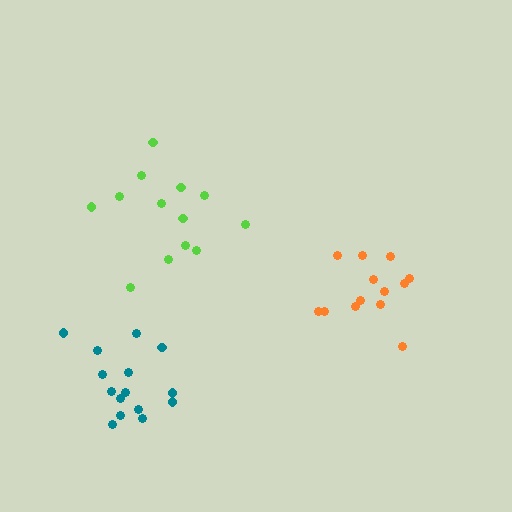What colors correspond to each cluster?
The clusters are colored: orange, lime, teal.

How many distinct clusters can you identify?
There are 3 distinct clusters.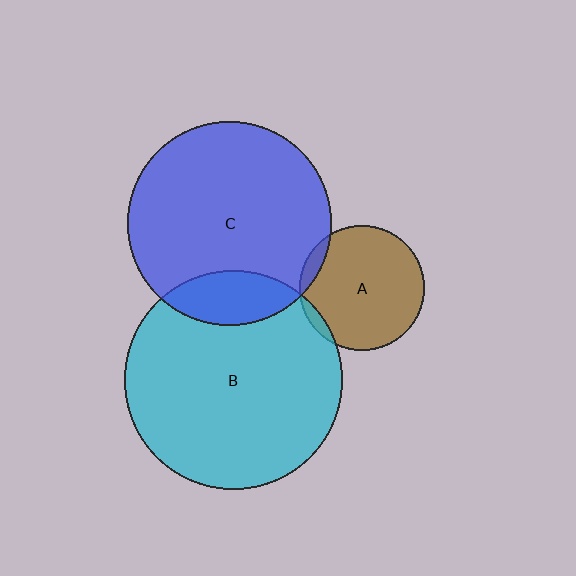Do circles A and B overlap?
Yes.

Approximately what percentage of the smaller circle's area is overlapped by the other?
Approximately 5%.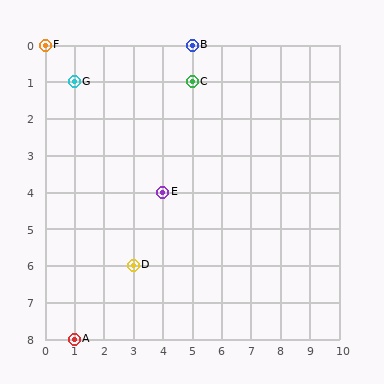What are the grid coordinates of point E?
Point E is at grid coordinates (4, 4).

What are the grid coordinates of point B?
Point B is at grid coordinates (5, 0).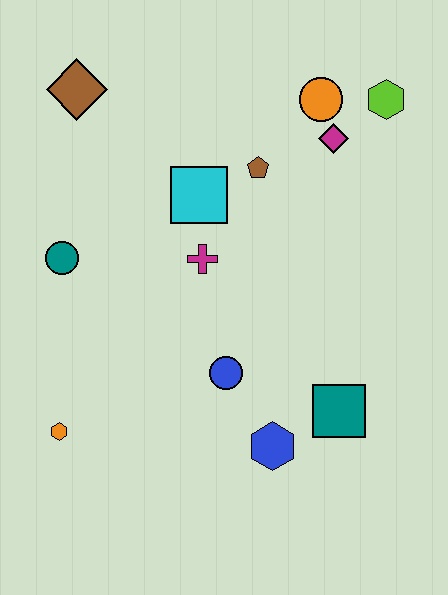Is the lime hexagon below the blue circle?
No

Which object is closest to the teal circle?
The magenta cross is closest to the teal circle.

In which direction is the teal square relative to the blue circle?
The teal square is to the right of the blue circle.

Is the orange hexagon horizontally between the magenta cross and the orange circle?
No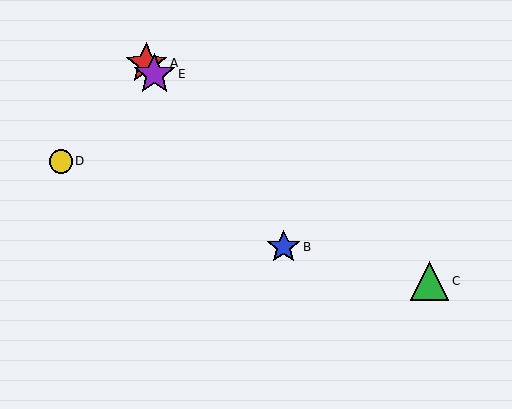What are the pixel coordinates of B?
Object B is at (284, 247).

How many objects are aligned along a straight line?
3 objects (A, B, E) are aligned along a straight line.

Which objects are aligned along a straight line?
Objects A, B, E are aligned along a straight line.